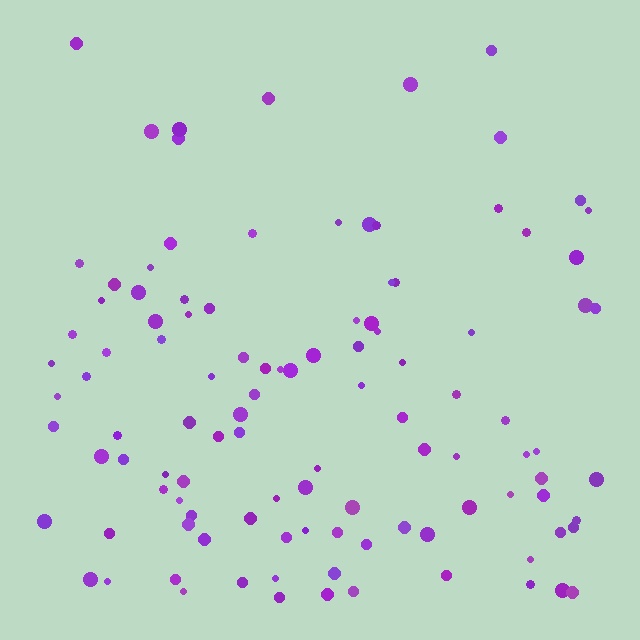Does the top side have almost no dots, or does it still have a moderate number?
Still a moderate number, just noticeably fewer than the bottom.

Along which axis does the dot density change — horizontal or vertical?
Vertical.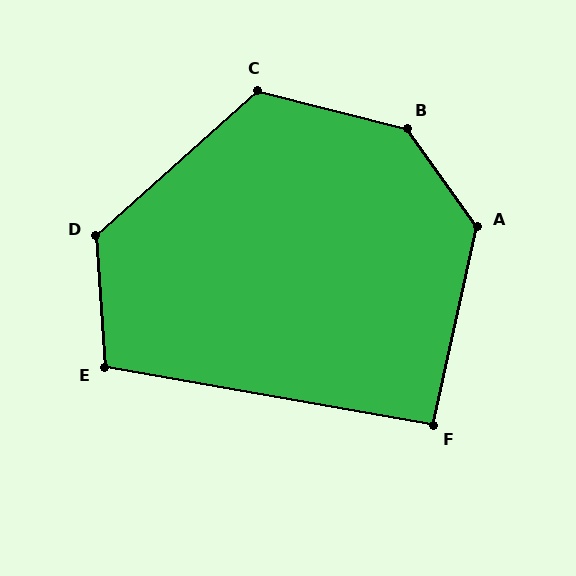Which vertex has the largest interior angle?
B, at approximately 140 degrees.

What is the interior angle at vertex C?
Approximately 124 degrees (obtuse).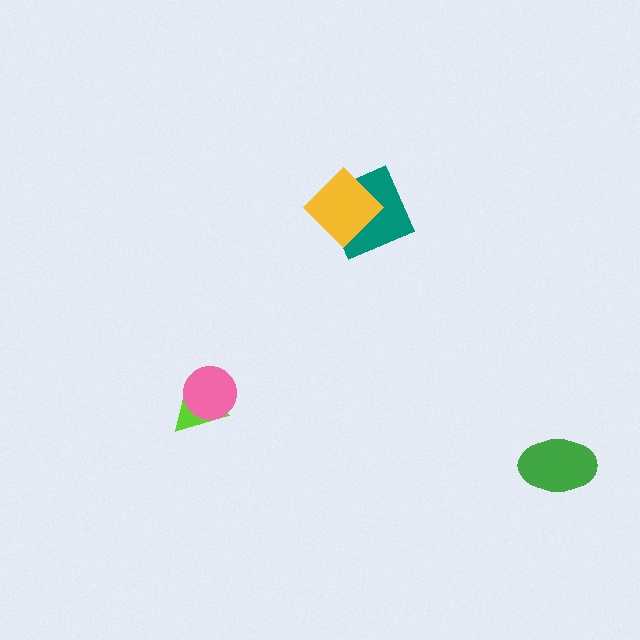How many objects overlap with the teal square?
1 object overlaps with the teal square.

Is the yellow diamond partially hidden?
No, no other shape covers it.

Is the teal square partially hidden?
Yes, it is partially covered by another shape.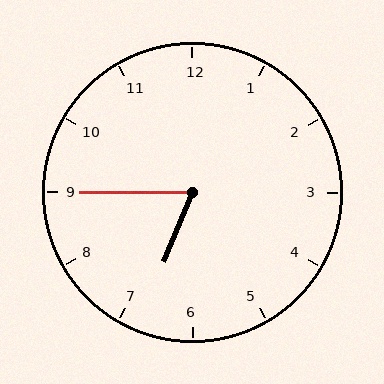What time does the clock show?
6:45.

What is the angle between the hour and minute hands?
Approximately 68 degrees.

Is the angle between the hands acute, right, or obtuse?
It is acute.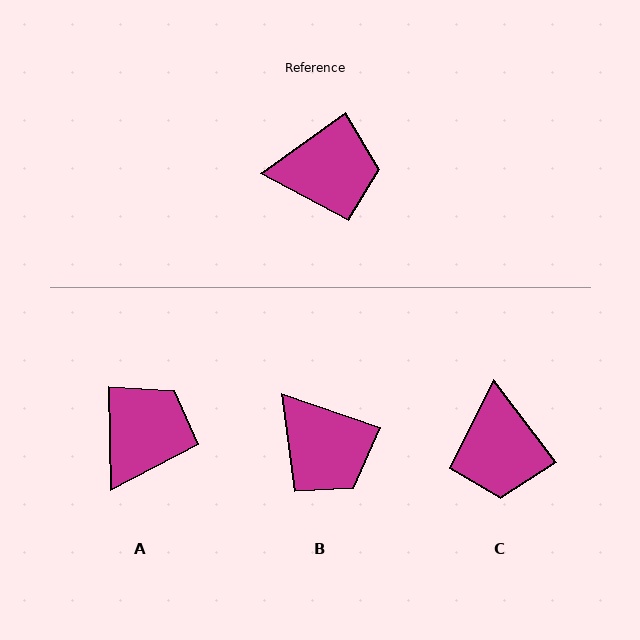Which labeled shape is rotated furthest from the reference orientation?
C, about 88 degrees away.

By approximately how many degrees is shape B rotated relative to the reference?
Approximately 55 degrees clockwise.